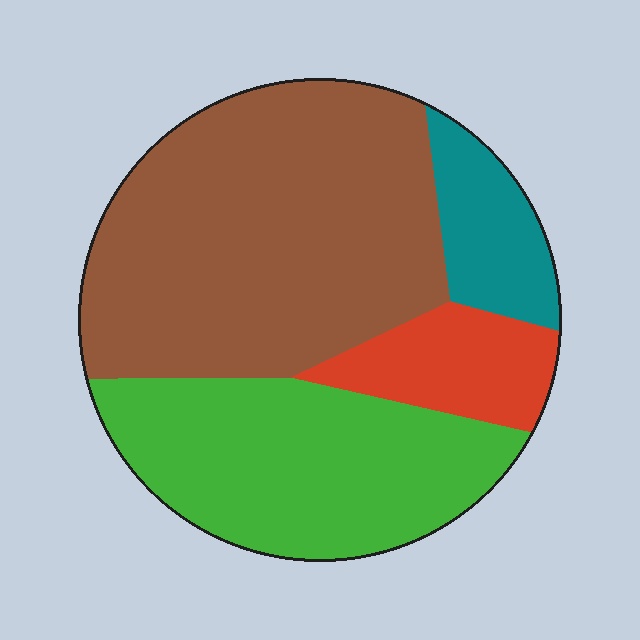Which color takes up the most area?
Brown, at roughly 50%.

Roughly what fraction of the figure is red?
Red covers 11% of the figure.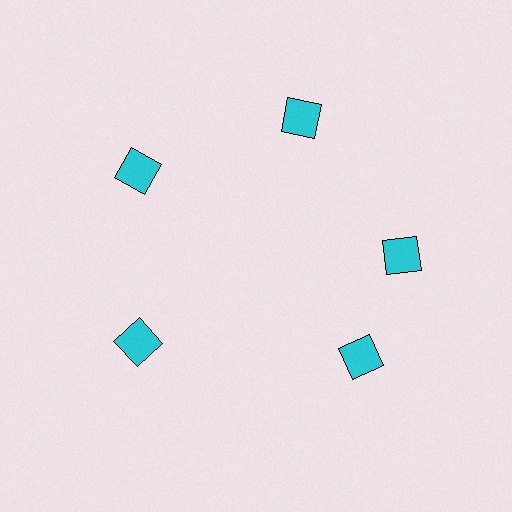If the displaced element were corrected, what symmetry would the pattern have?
It would have 5-fold rotational symmetry — the pattern would map onto itself every 72 degrees.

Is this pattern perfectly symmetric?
No. The 5 cyan diamonds are arranged in a ring, but one element near the 5 o'clock position is rotated out of alignment along the ring, breaking the 5-fold rotational symmetry.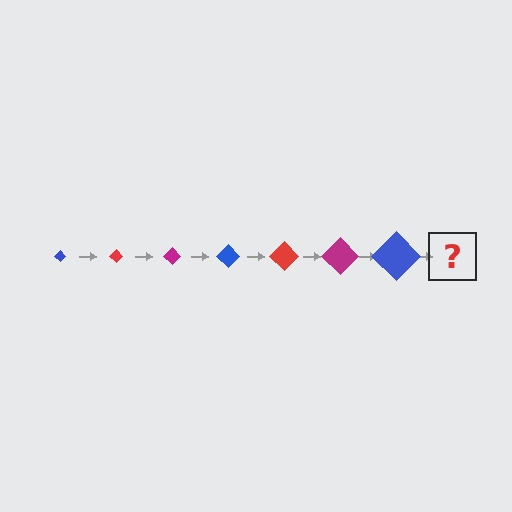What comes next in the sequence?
The next element should be a red diamond, larger than the previous one.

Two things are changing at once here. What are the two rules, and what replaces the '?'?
The two rules are that the diamond grows larger each step and the color cycles through blue, red, and magenta. The '?' should be a red diamond, larger than the previous one.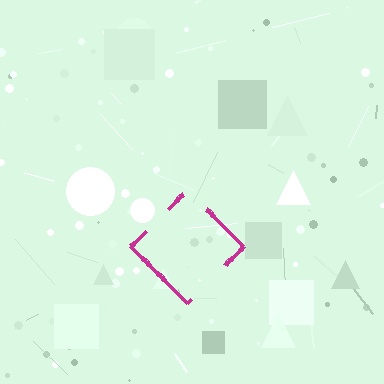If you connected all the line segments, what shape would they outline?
They would outline a diamond.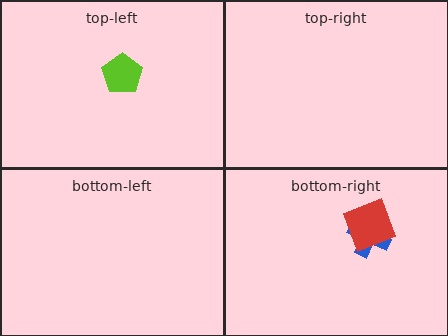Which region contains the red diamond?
The bottom-right region.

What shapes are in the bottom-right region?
The blue cross, the red diamond.